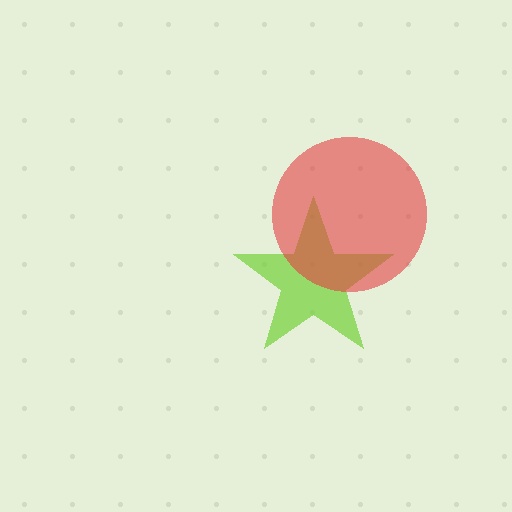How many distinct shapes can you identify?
There are 2 distinct shapes: a lime star, a red circle.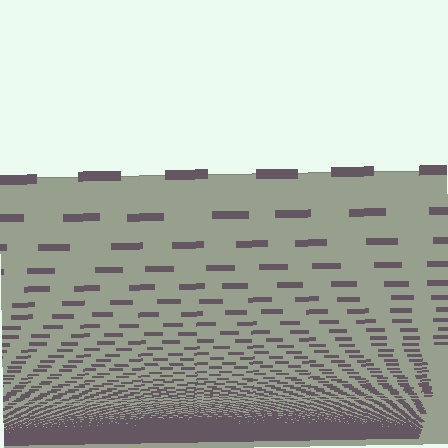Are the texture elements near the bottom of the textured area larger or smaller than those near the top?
Smaller. The gradient is inverted — elements near the bottom are smaller and denser.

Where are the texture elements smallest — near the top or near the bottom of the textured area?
Near the bottom.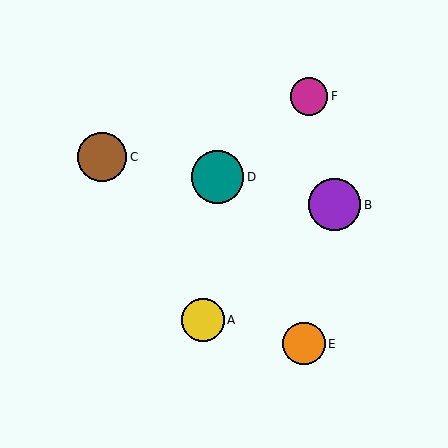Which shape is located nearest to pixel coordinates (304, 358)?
The orange circle (labeled E) at (304, 344) is nearest to that location.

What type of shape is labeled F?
Shape F is a magenta circle.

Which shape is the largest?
The teal circle (labeled D) is the largest.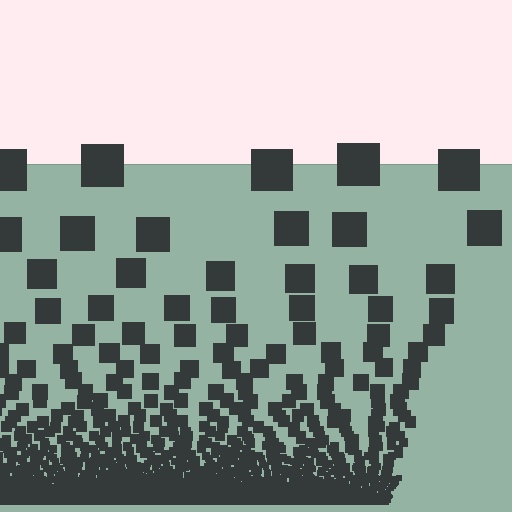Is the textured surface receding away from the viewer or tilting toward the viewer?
The surface appears to tilt toward the viewer. Texture elements get larger and sparser toward the top.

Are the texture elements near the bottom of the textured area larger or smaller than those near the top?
Smaller. The gradient is inverted — elements near the bottom are smaller and denser.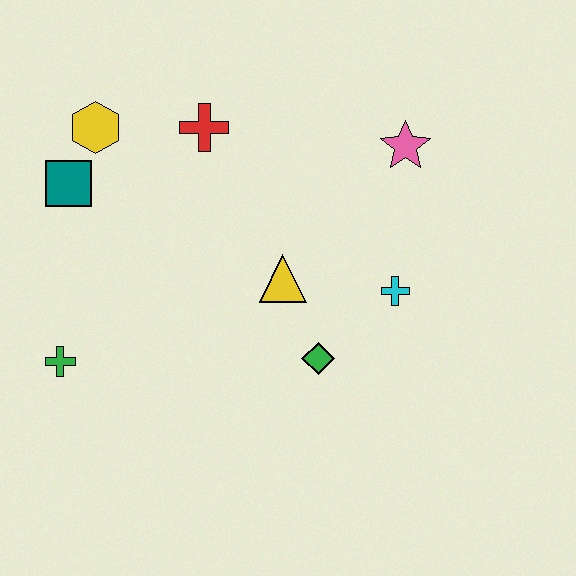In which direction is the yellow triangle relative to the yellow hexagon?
The yellow triangle is to the right of the yellow hexagon.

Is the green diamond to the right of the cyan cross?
No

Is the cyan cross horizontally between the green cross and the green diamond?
No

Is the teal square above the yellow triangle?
Yes